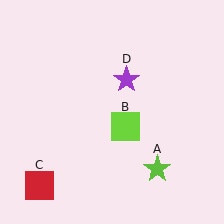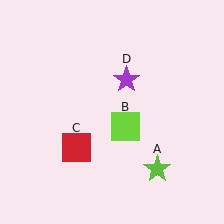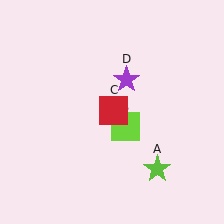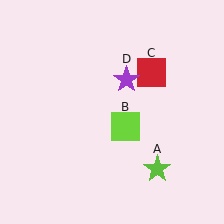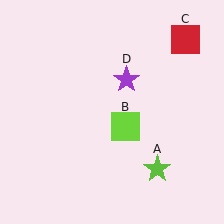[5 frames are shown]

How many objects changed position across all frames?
1 object changed position: red square (object C).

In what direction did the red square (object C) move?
The red square (object C) moved up and to the right.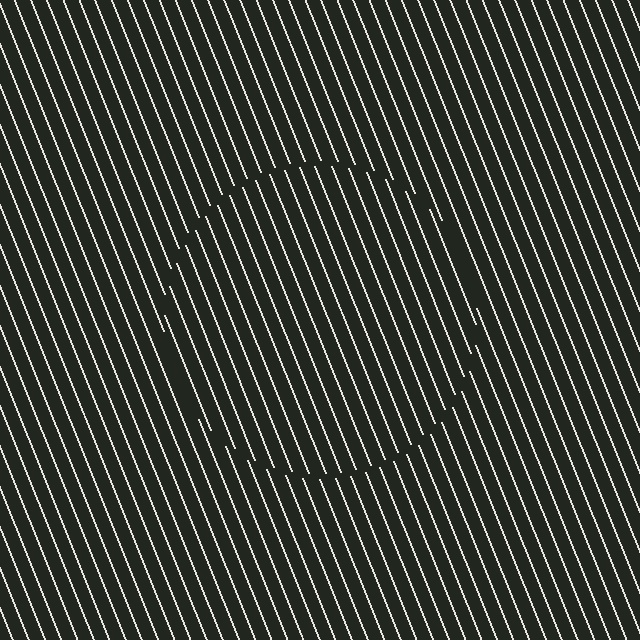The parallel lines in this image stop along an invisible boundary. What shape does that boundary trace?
An illusory circle. The interior of the shape contains the same grating, shifted by half a period — the contour is defined by the phase discontinuity where line-ends from the inner and outer gratings abut.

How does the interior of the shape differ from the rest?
The interior of the shape contains the same grating, shifted by half a period — the contour is defined by the phase discontinuity where line-ends from the inner and outer gratings abut.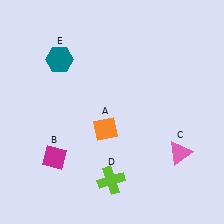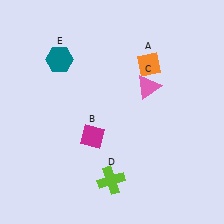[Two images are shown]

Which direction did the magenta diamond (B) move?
The magenta diamond (B) moved right.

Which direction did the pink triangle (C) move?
The pink triangle (C) moved up.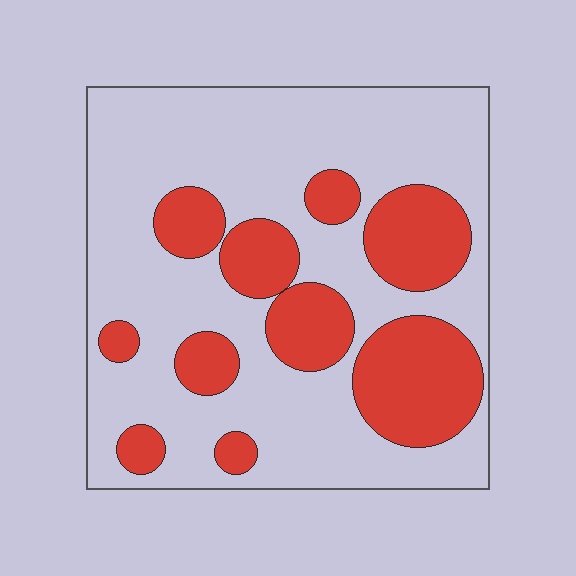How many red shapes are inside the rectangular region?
10.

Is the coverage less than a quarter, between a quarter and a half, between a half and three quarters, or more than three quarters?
Between a quarter and a half.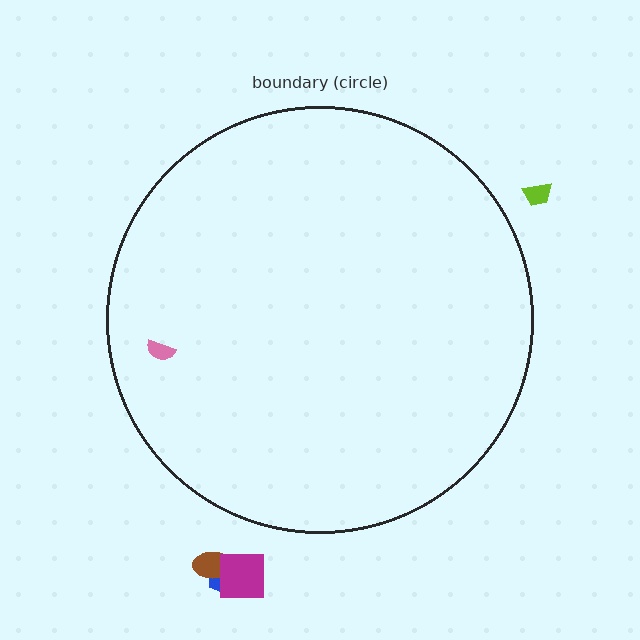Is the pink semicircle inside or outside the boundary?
Inside.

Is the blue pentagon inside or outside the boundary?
Outside.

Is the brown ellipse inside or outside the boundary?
Outside.